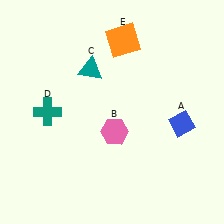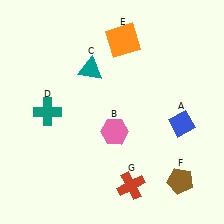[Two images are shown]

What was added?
A brown pentagon (F), a red cross (G) were added in Image 2.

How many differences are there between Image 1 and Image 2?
There are 2 differences between the two images.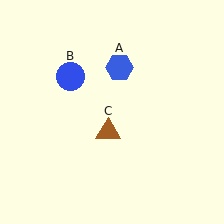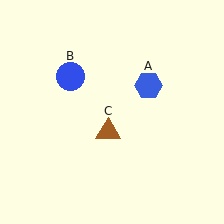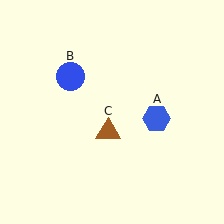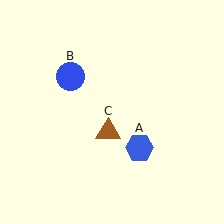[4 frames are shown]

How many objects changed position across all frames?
1 object changed position: blue hexagon (object A).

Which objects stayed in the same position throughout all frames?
Blue circle (object B) and brown triangle (object C) remained stationary.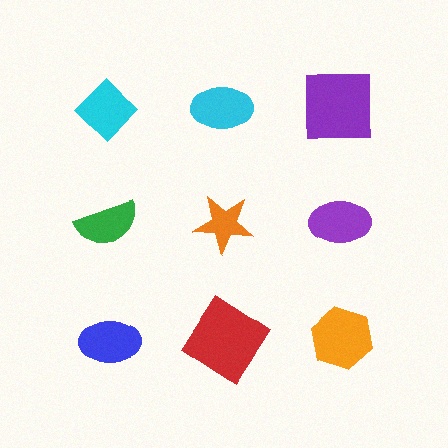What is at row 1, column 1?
A cyan diamond.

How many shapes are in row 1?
3 shapes.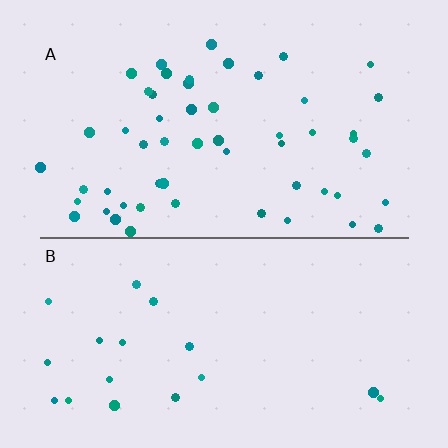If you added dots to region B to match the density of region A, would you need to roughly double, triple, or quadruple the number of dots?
Approximately triple.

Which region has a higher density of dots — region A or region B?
A (the top).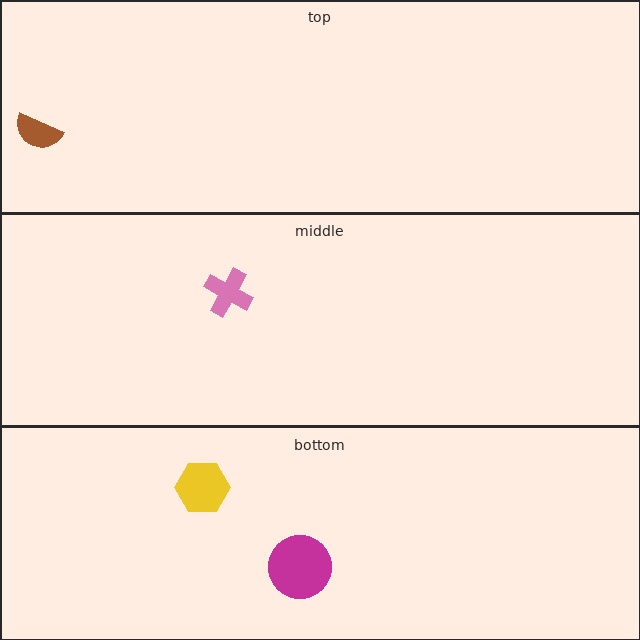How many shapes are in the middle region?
1.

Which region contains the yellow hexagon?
The bottom region.